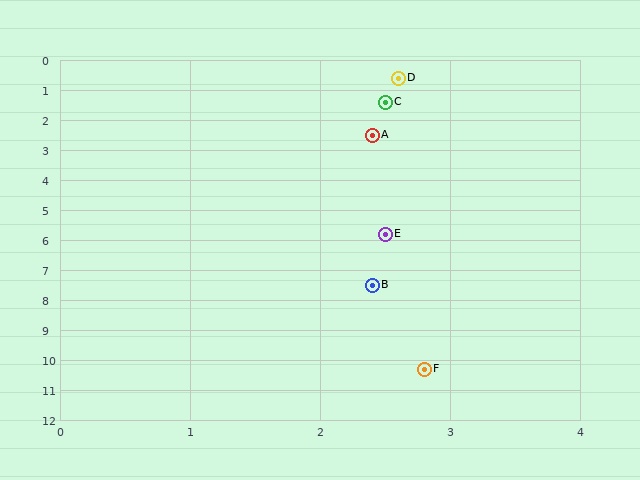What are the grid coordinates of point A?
Point A is at approximately (2.4, 2.5).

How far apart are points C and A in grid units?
Points C and A are about 1.1 grid units apart.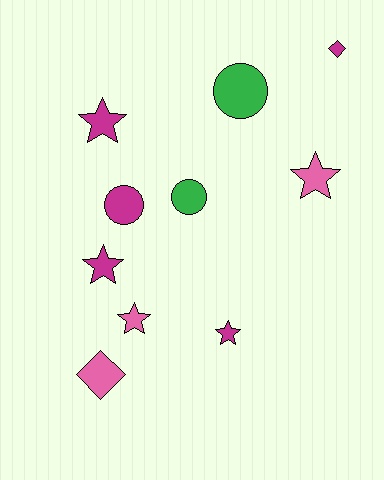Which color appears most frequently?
Magenta, with 5 objects.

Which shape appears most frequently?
Star, with 5 objects.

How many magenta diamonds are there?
There is 1 magenta diamond.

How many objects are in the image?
There are 10 objects.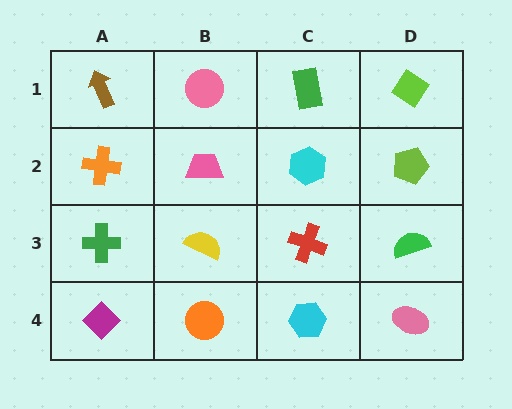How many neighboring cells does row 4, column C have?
3.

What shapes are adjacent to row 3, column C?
A cyan hexagon (row 2, column C), a cyan hexagon (row 4, column C), a yellow semicircle (row 3, column B), a green semicircle (row 3, column D).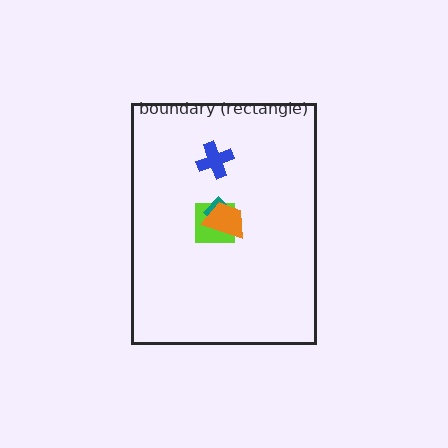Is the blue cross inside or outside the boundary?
Inside.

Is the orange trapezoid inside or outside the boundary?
Inside.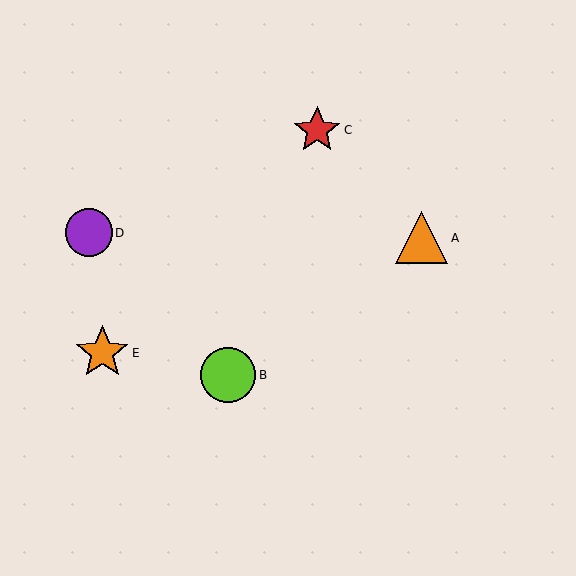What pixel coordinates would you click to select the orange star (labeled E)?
Click at (102, 353) to select the orange star E.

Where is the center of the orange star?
The center of the orange star is at (102, 353).